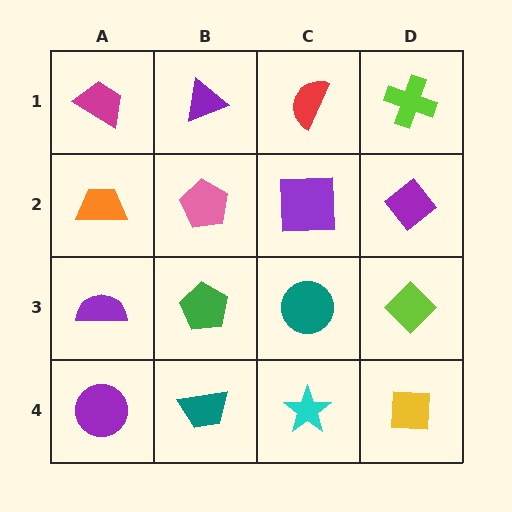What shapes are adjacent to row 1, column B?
A pink pentagon (row 2, column B), a magenta trapezoid (row 1, column A), a red semicircle (row 1, column C).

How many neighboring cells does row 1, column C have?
3.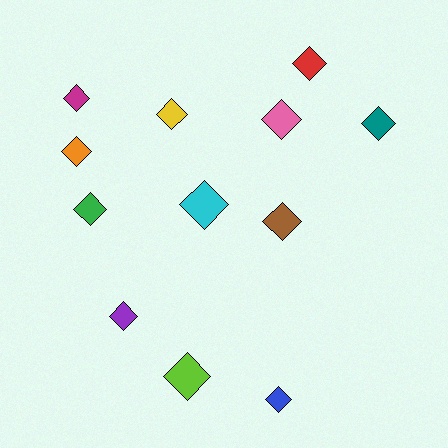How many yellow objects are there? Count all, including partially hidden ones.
There is 1 yellow object.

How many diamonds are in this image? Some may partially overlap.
There are 12 diamonds.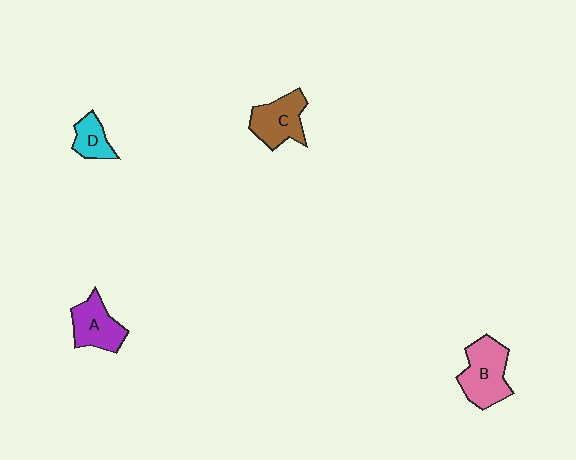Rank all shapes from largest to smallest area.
From largest to smallest: B (pink), C (brown), A (purple), D (cyan).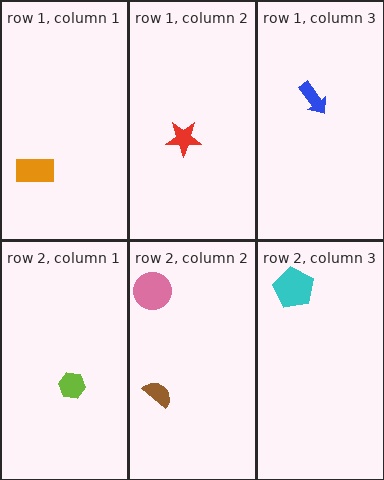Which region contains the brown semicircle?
The row 2, column 2 region.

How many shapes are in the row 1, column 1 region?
1.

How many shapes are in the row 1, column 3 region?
1.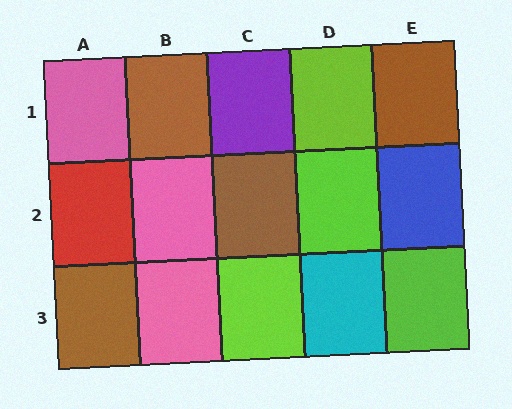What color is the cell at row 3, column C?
Lime.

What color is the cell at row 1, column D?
Lime.